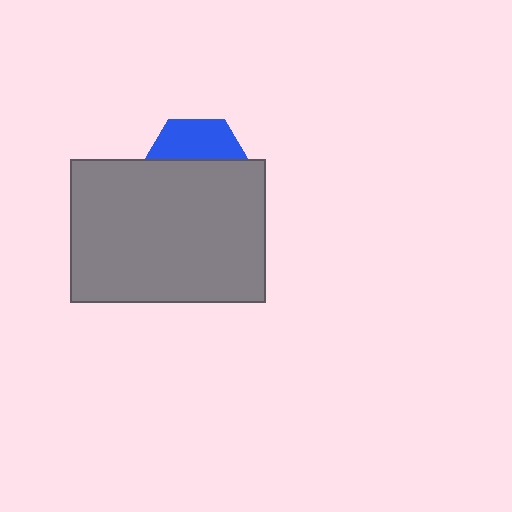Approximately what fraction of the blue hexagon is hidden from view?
Roughly 62% of the blue hexagon is hidden behind the gray rectangle.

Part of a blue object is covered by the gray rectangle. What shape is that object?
It is a hexagon.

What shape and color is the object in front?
The object in front is a gray rectangle.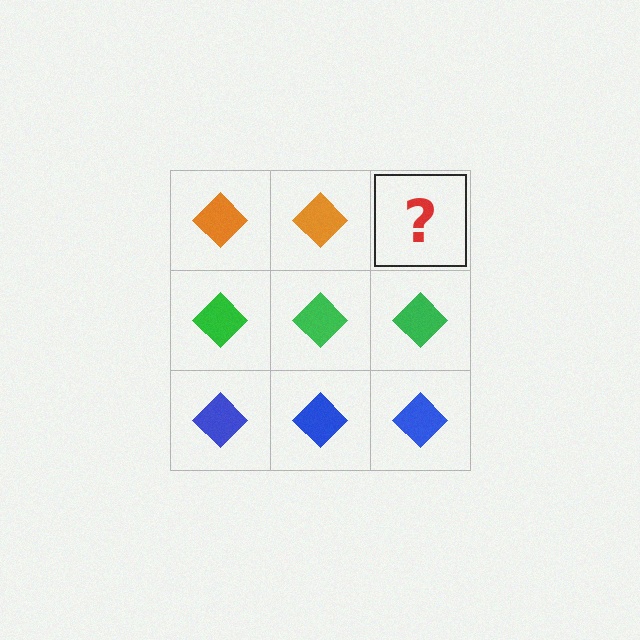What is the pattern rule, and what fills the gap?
The rule is that each row has a consistent color. The gap should be filled with an orange diamond.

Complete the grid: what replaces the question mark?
The question mark should be replaced with an orange diamond.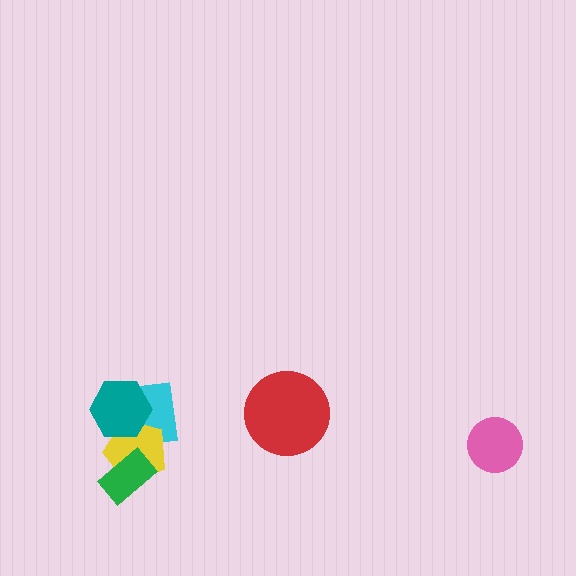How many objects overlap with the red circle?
0 objects overlap with the red circle.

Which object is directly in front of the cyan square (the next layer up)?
The yellow pentagon is directly in front of the cyan square.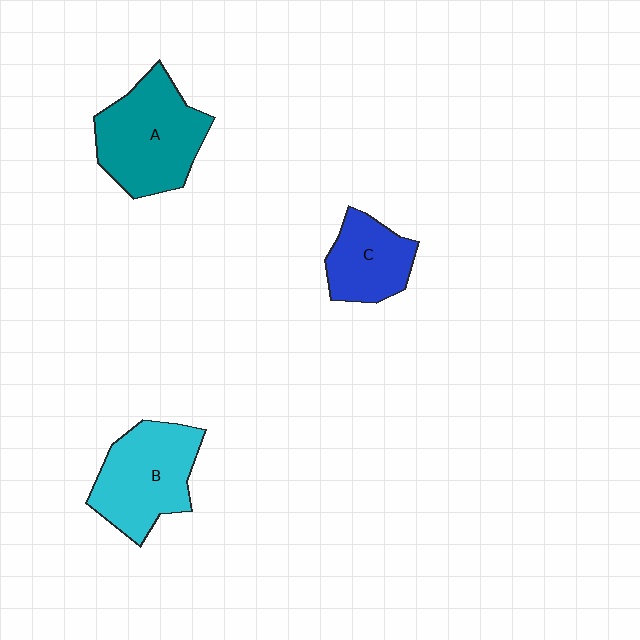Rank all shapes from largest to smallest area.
From largest to smallest: A (teal), B (cyan), C (blue).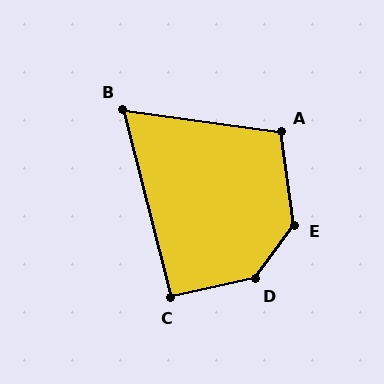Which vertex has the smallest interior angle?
B, at approximately 68 degrees.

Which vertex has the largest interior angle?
D, at approximately 138 degrees.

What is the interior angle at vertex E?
Approximately 136 degrees (obtuse).